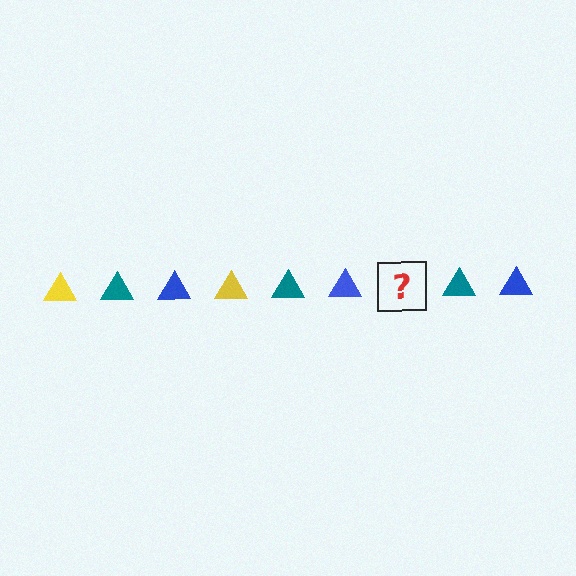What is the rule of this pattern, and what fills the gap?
The rule is that the pattern cycles through yellow, teal, blue triangles. The gap should be filled with a yellow triangle.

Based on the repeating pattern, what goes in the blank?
The blank should be a yellow triangle.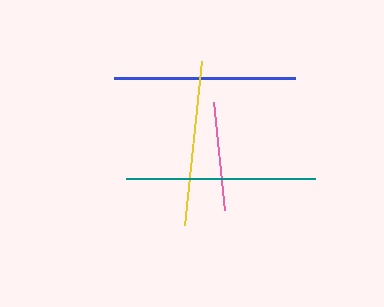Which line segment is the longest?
The teal line is the longest at approximately 189 pixels.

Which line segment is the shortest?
The pink line is the shortest at approximately 108 pixels.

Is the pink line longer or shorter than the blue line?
The blue line is longer than the pink line.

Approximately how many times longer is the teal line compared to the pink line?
The teal line is approximately 1.8 times the length of the pink line.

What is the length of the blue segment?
The blue segment is approximately 180 pixels long.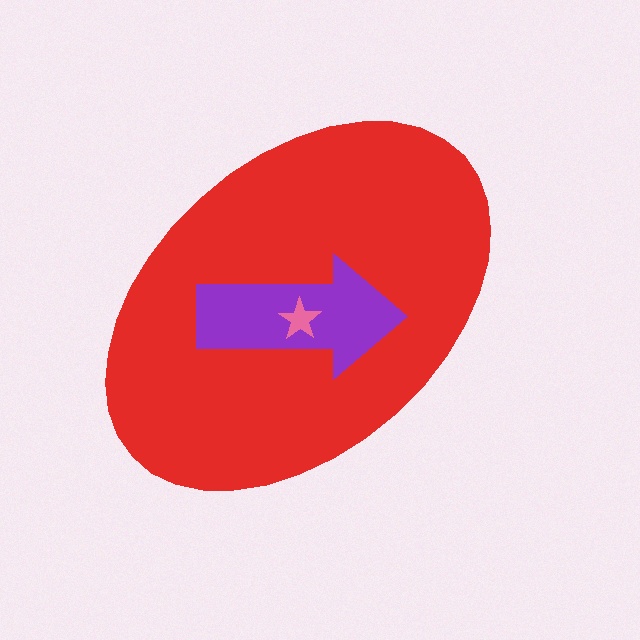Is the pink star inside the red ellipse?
Yes.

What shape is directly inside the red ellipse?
The purple arrow.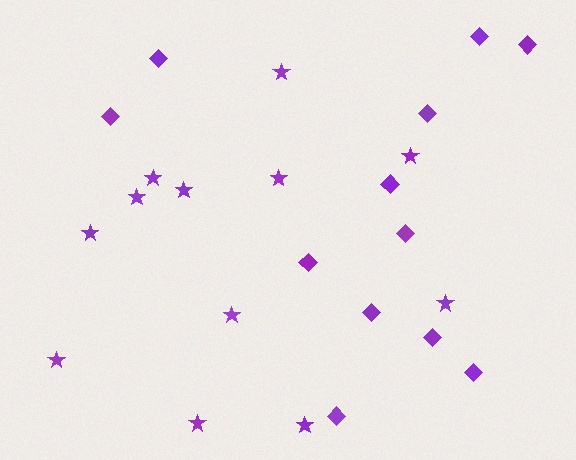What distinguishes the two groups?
There are 2 groups: one group of stars (12) and one group of diamonds (12).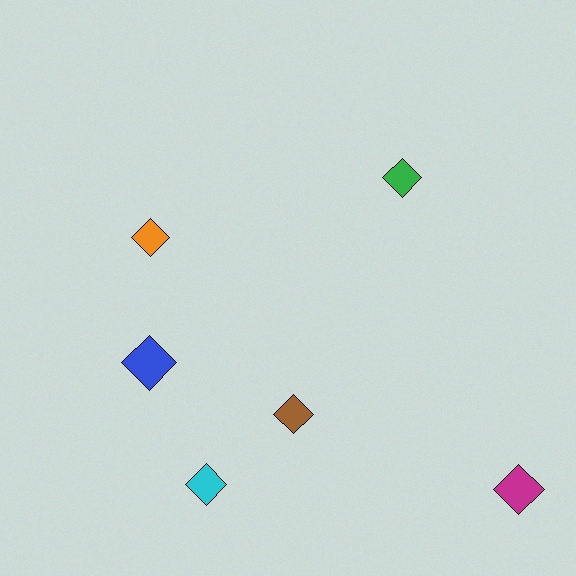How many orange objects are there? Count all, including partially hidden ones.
There is 1 orange object.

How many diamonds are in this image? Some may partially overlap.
There are 6 diamonds.